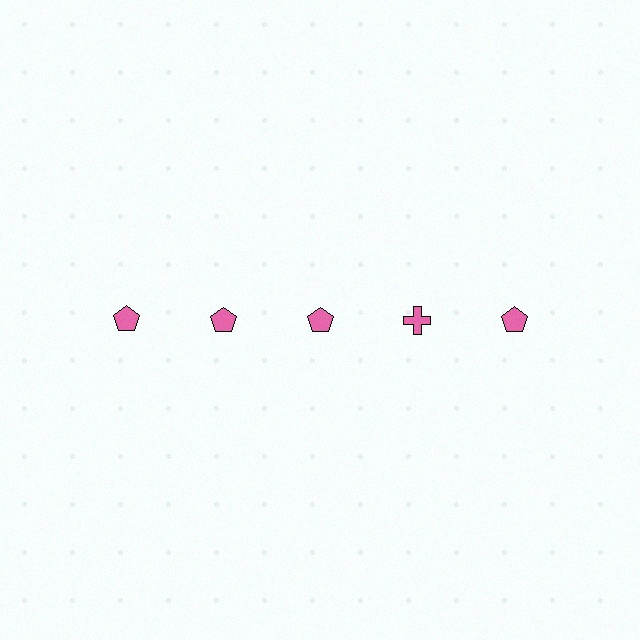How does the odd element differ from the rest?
It has a different shape: cross instead of pentagon.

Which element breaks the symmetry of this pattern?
The pink cross in the top row, second from right column breaks the symmetry. All other shapes are pink pentagons.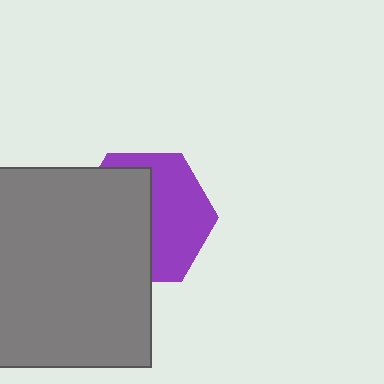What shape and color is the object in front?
The object in front is a gray square.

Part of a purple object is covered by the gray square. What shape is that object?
It is a hexagon.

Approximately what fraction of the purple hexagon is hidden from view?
Roughly 52% of the purple hexagon is hidden behind the gray square.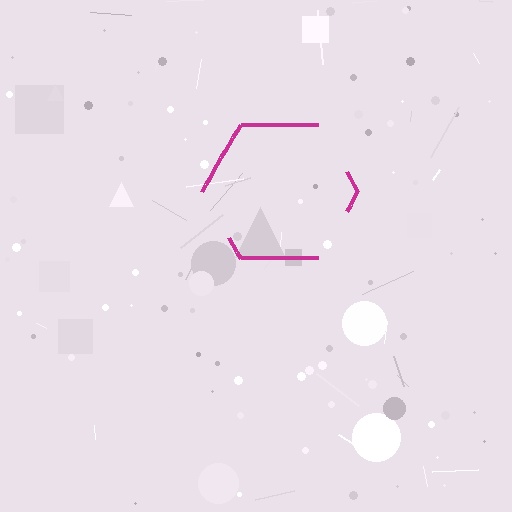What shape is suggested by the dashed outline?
The dashed outline suggests a hexagon.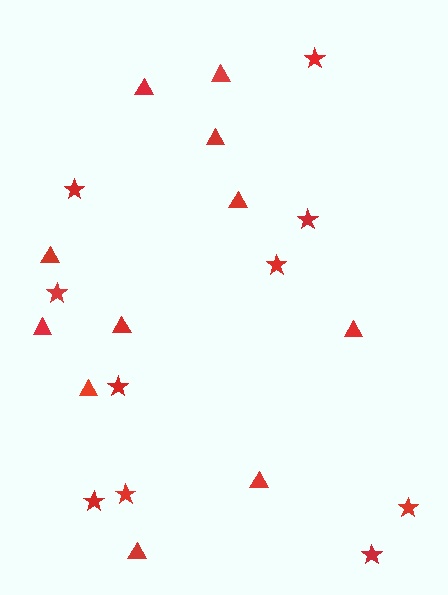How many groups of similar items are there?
There are 2 groups: one group of triangles (11) and one group of stars (10).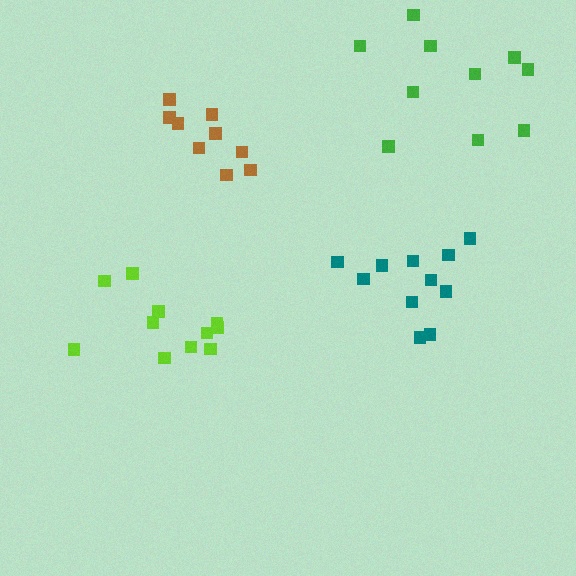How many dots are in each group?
Group 1: 10 dots, Group 2: 11 dots, Group 3: 9 dots, Group 4: 11 dots (41 total).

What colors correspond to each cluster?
The clusters are colored: green, teal, brown, lime.